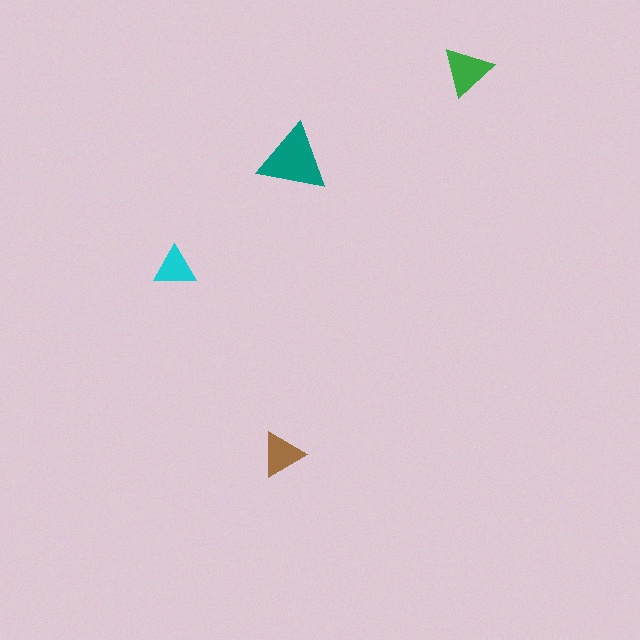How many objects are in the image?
There are 4 objects in the image.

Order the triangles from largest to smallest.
the teal one, the green one, the brown one, the cyan one.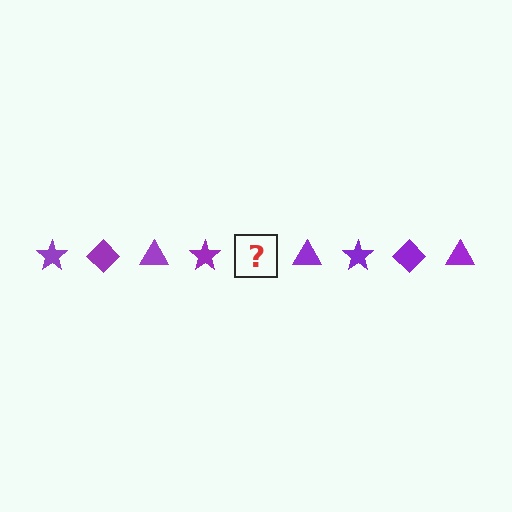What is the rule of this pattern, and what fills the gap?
The rule is that the pattern cycles through star, diamond, triangle shapes in purple. The gap should be filled with a purple diamond.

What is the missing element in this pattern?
The missing element is a purple diamond.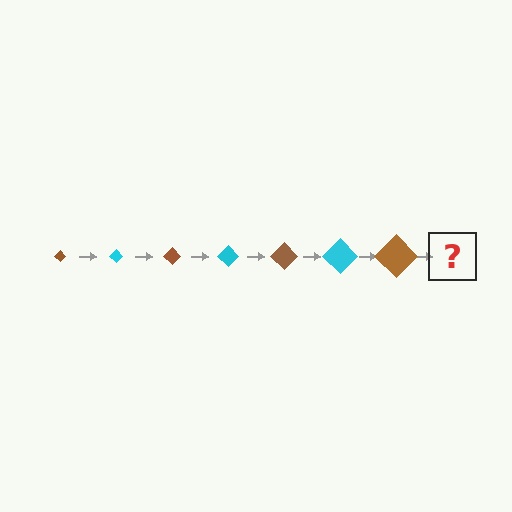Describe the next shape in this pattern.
It should be a cyan diamond, larger than the previous one.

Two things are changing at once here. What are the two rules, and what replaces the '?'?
The two rules are that the diamond grows larger each step and the color cycles through brown and cyan. The '?' should be a cyan diamond, larger than the previous one.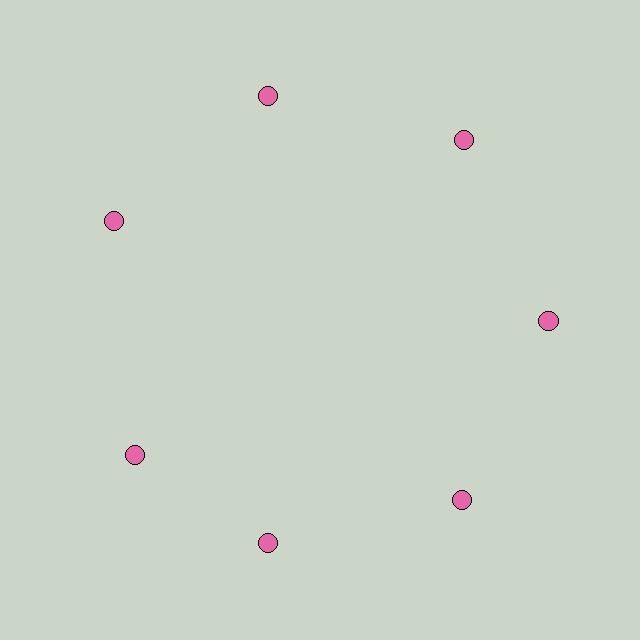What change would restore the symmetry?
The symmetry would be restored by rotating it back into even spacing with its neighbors so that all 7 circles sit at equal angles and equal distance from the center.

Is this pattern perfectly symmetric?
No. The 7 pink circles are arranged in a ring, but one element near the 8 o'clock position is rotated out of alignment along the ring, breaking the 7-fold rotational symmetry.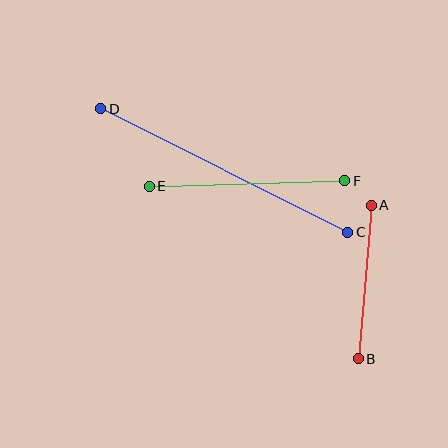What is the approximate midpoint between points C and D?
The midpoint is at approximately (224, 171) pixels.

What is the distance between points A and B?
The distance is approximately 154 pixels.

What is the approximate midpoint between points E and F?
The midpoint is at approximately (247, 183) pixels.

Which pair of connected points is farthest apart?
Points C and D are farthest apart.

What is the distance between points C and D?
The distance is approximately 276 pixels.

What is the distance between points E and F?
The distance is approximately 196 pixels.